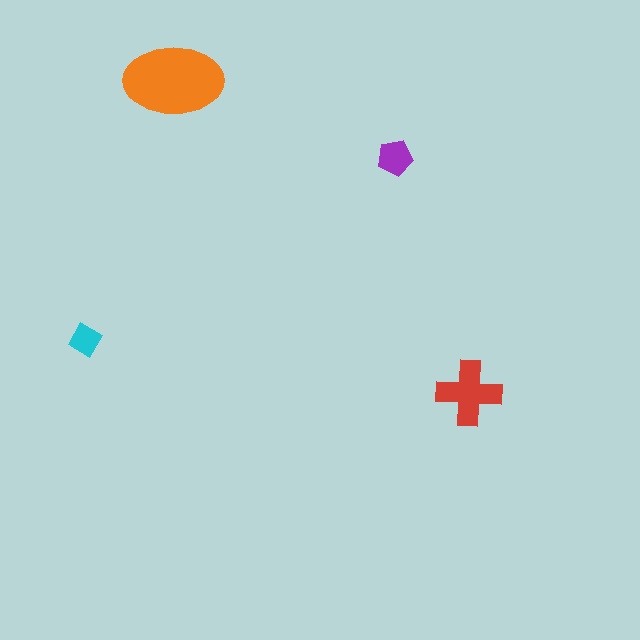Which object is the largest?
The orange ellipse.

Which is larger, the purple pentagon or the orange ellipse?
The orange ellipse.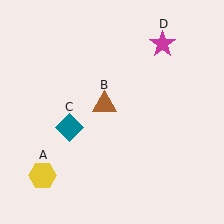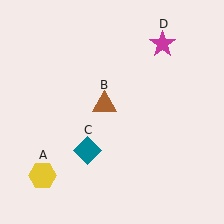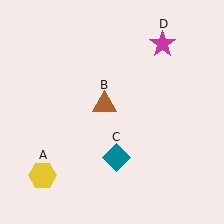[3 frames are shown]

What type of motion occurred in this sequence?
The teal diamond (object C) rotated counterclockwise around the center of the scene.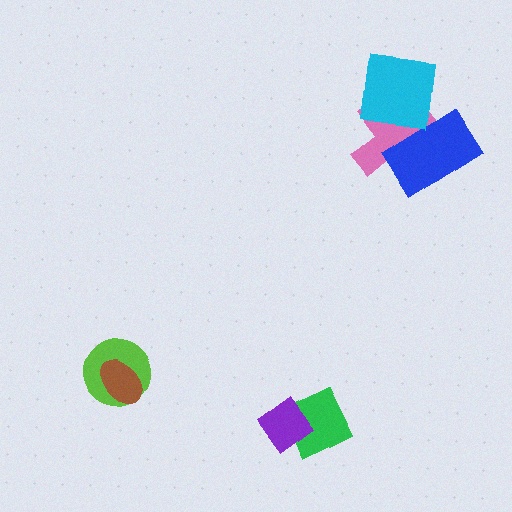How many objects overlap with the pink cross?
2 objects overlap with the pink cross.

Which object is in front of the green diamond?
The purple diamond is in front of the green diamond.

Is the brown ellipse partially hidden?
No, no other shape covers it.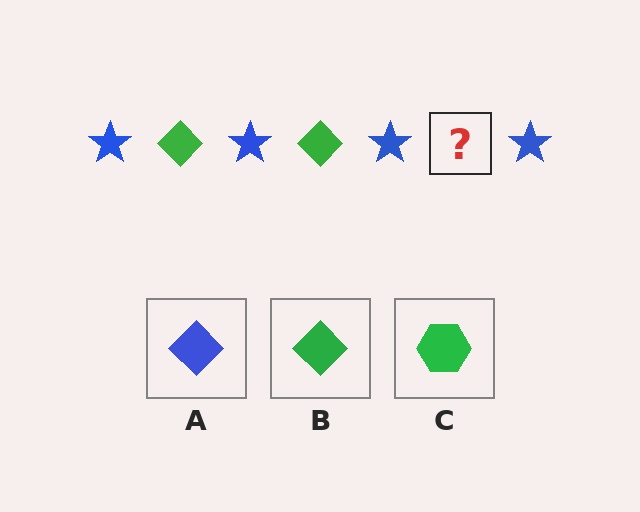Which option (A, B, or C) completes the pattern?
B.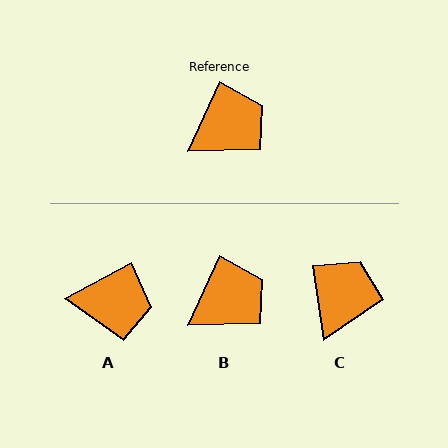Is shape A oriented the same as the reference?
No, it is off by about 37 degrees.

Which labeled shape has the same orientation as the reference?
B.